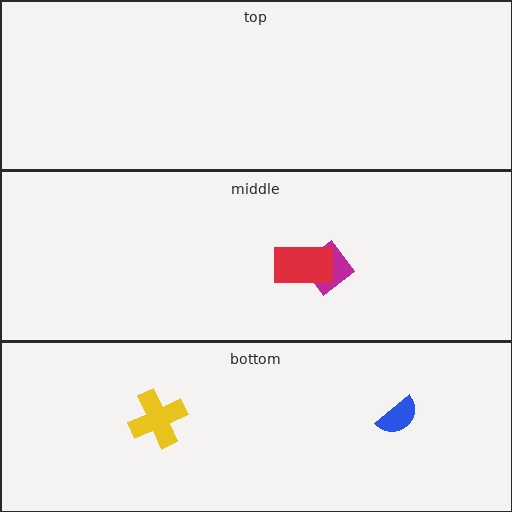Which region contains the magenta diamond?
The middle region.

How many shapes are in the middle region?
2.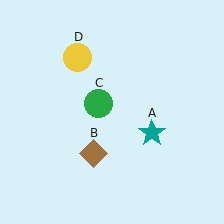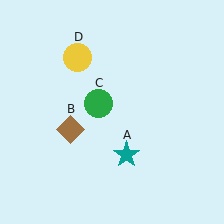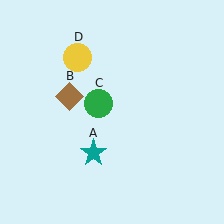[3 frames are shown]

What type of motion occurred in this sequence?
The teal star (object A), brown diamond (object B) rotated clockwise around the center of the scene.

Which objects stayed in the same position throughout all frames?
Green circle (object C) and yellow circle (object D) remained stationary.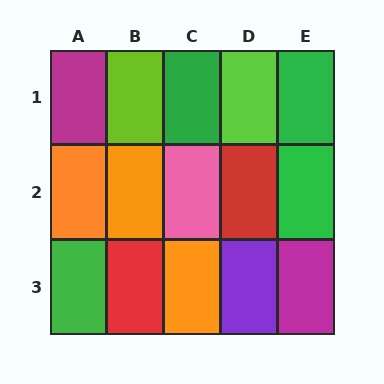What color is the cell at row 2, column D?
Red.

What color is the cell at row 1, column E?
Green.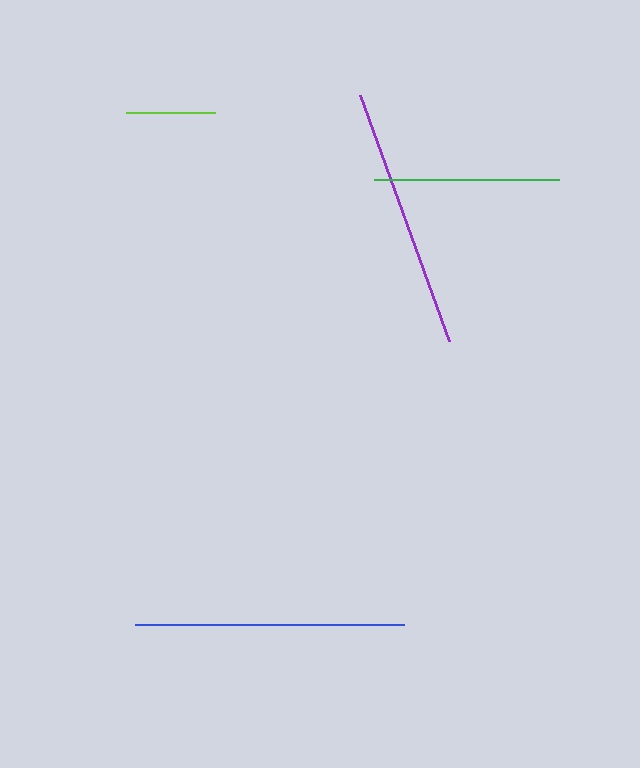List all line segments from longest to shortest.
From longest to shortest: blue, purple, green, lime.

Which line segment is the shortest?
The lime line is the shortest at approximately 89 pixels.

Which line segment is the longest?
The blue line is the longest at approximately 268 pixels.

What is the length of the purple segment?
The purple segment is approximately 262 pixels long.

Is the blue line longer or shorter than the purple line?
The blue line is longer than the purple line.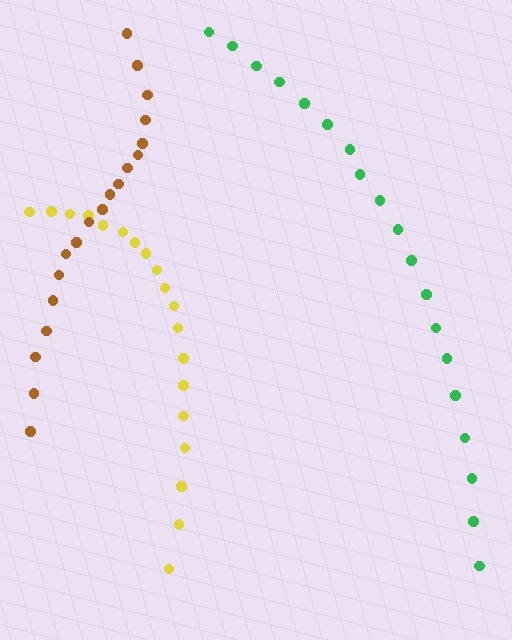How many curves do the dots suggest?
There are 3 distinct paths.